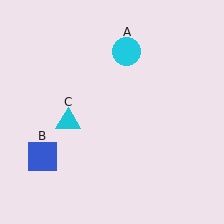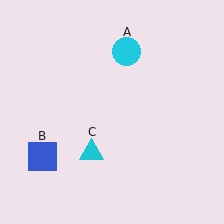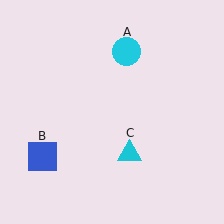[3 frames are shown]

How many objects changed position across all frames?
1 object changed position: cyan triangle (object C).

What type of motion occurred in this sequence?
The cyan triangle (object C) rotated counterclockwise around the center of the scene.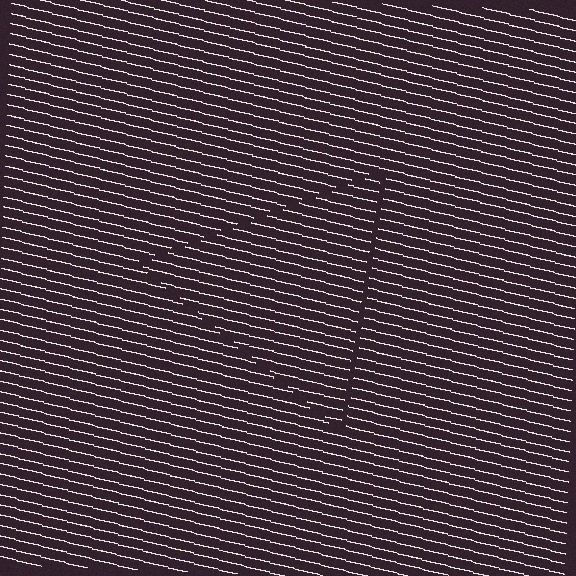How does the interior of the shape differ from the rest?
The interior of the shape contains the same grating, shifted by half a period — the contour is defined by the phase discontinuity where line-ends from the inner and outer gratings abut.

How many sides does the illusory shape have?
3 sides — the line-ends trace a triangle.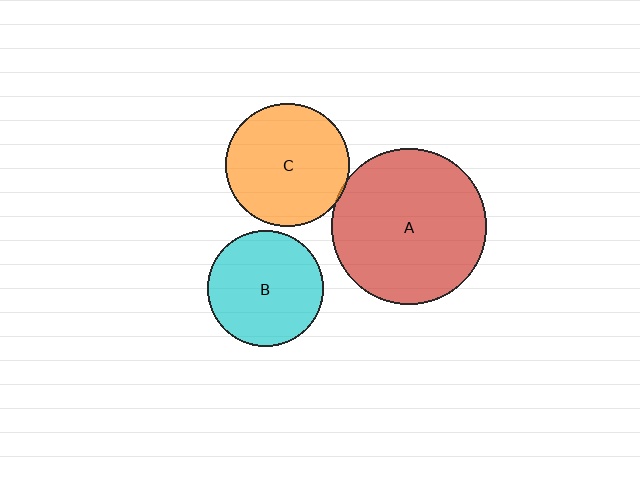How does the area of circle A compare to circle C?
Approximately 1.6 times.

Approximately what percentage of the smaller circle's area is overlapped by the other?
Approximately 5%.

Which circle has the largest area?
Circle A (red).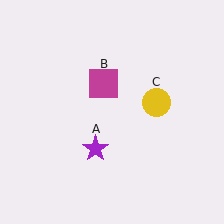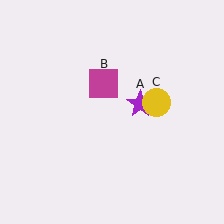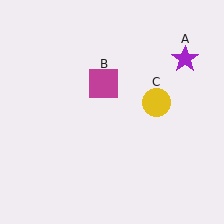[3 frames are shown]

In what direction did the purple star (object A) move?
The purple star (object A) moved up and to the right.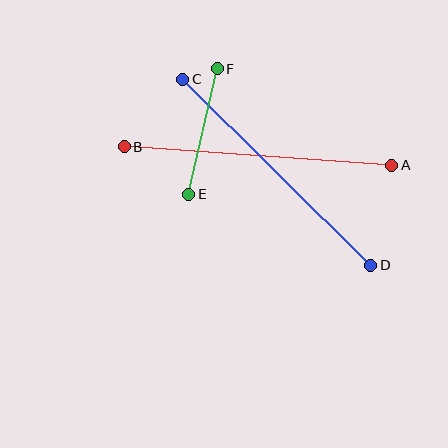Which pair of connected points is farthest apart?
Points A and B are farthest apart.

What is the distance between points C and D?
The distance is approximately 264 pixels.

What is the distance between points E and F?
The distance is approximately 128 pixels.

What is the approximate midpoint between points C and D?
The midpoint is at approximately (277, 172) pixels.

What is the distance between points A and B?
The distance is approximately 268 pixels.